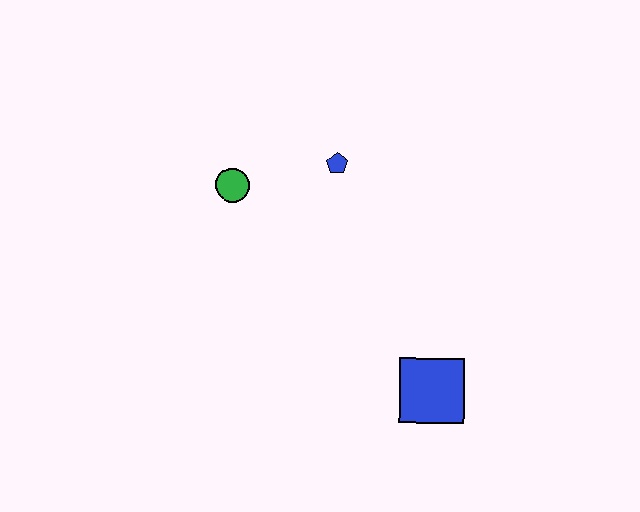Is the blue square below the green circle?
Yes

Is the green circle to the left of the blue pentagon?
Yes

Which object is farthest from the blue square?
The green circle is farthest from the blue square.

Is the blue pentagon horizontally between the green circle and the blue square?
Yes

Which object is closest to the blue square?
The blue pentagon is closest to the blue square.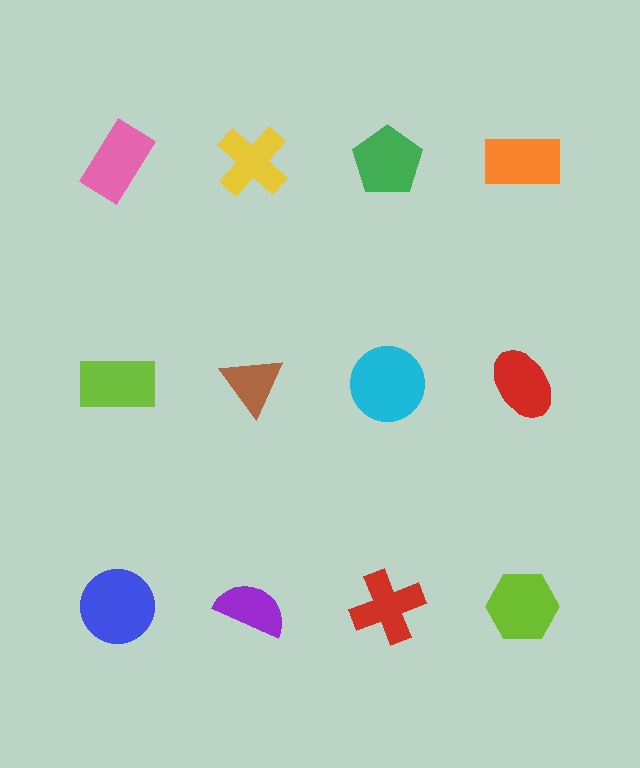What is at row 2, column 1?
A lime rectangle.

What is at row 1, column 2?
A yellow cross.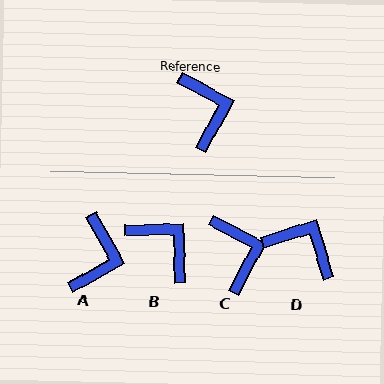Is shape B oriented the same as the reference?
No, it is off by about 30 degrees.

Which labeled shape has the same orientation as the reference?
C.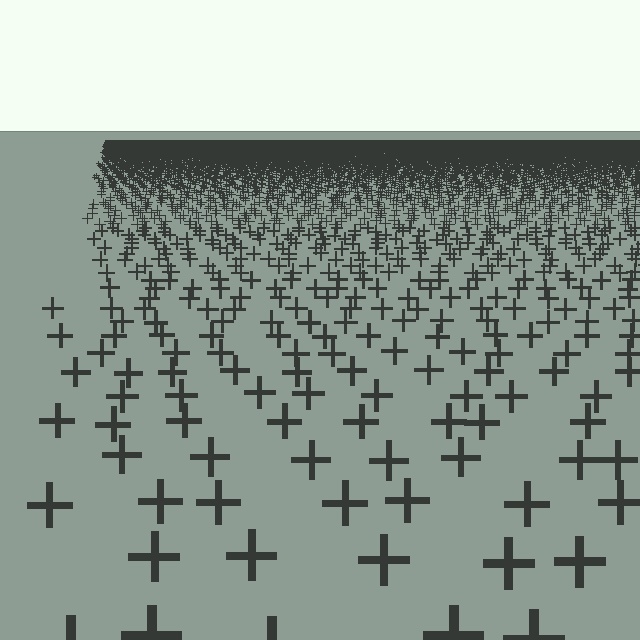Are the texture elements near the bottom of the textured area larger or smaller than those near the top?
Larger. Near the bottom, elements are closer to the viewer and appear at a bigger on-screen size.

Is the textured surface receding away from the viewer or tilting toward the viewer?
The surface is receding away from the viewer. Texture elements get smaller and denser toward the top.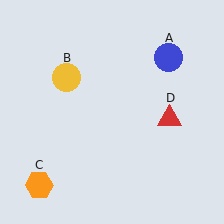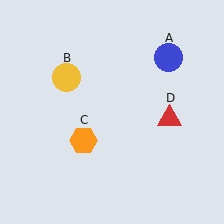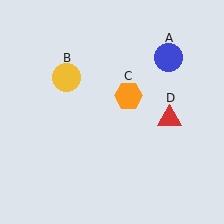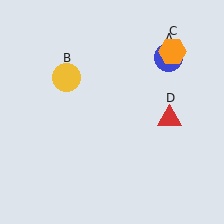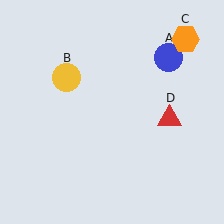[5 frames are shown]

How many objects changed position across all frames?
1 object changed position: orange hexagon (object C).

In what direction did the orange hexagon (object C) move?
The orange hexagon (object C) moved up and to the right.